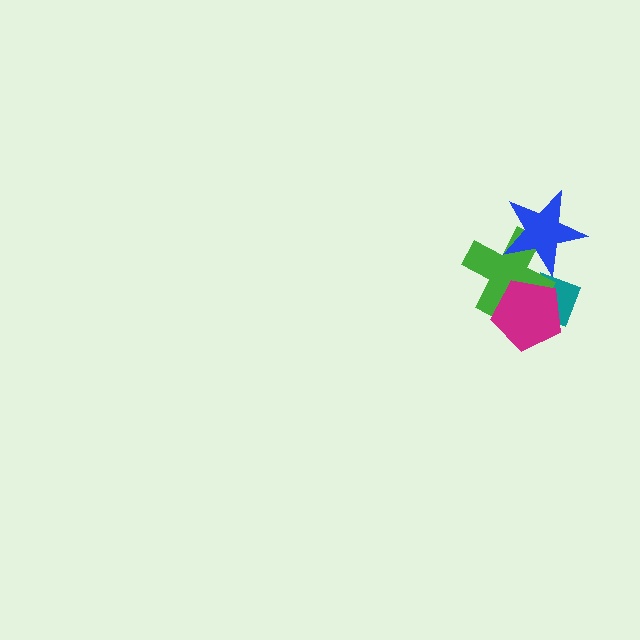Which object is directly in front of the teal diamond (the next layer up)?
The green cross is directly in front of the teal diamond.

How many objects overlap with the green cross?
3 objects overlap with the green cross.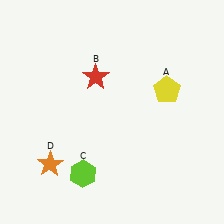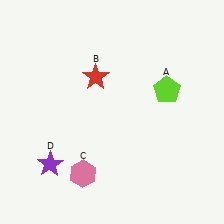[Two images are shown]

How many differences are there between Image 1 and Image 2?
There are 3 differences between the two images.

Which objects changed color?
A changed from yellow to lime. C changed from lime to pink. D changed from orange to purple.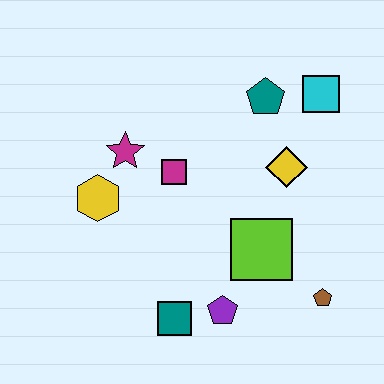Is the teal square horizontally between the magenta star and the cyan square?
Yes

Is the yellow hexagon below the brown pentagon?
No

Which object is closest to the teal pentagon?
The cyan square is closest to the teal pentagon.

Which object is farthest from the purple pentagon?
The cyan square is farthest from the purple pentagon.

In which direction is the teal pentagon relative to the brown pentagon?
The teal pentagon is above the brown pentagon.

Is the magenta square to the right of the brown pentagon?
No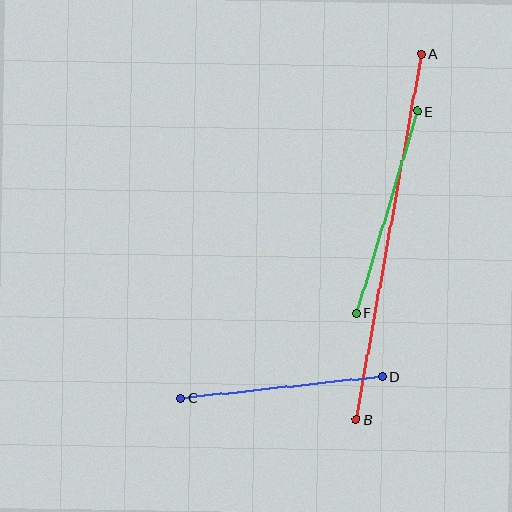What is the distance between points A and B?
The distance is approximately 372 pixels.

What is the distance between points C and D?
The distance is approximately 203 pixels.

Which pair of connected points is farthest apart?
Points A and B are farthest apart.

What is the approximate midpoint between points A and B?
The midpoint is at approximately (389, 237) pixels.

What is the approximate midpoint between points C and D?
The midpoint is at approximately (281, 388) pixels.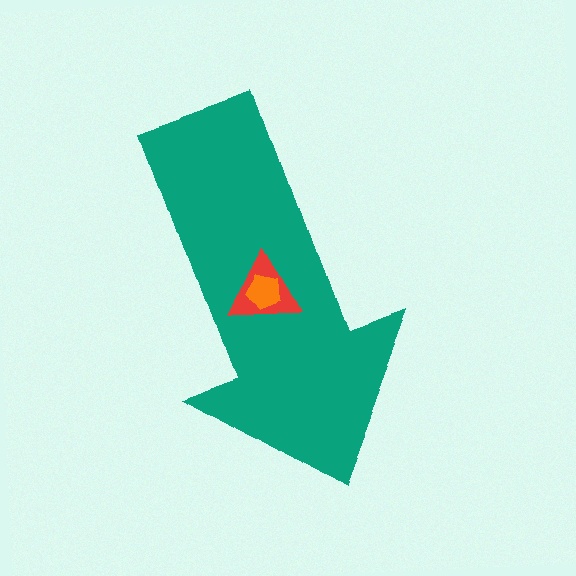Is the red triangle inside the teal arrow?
Yes.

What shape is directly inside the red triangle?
The orange pentagon.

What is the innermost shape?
The orange pentagon.